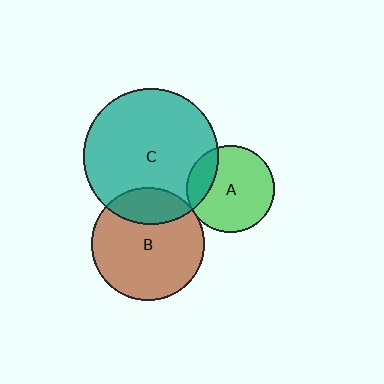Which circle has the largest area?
Circle C (teal).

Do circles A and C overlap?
Yes.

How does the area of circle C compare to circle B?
Approximately 1.4 times.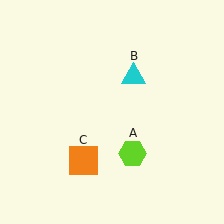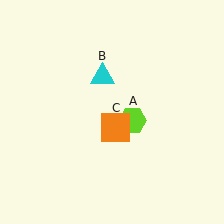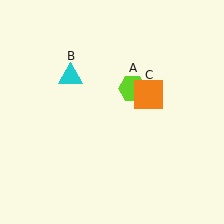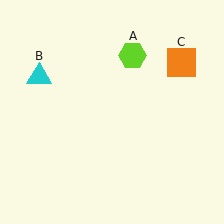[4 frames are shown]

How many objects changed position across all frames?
3 objects changed position: lime hexagon (object A), cyan triangle (object B), orange square (object C).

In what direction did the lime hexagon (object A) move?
The lime hexagon (object A) moved up.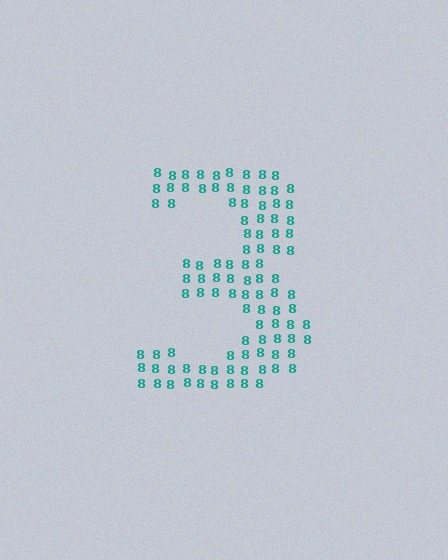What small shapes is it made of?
It is made of small digit 8's.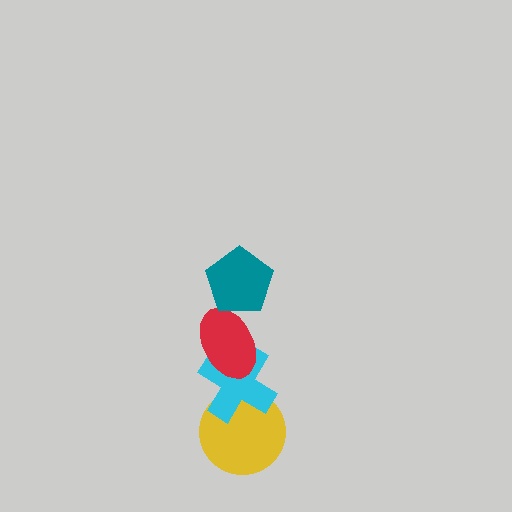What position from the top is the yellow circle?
The yellow circle is 4th from the top.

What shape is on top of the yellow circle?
The cyan cross is on top of the yellow circle.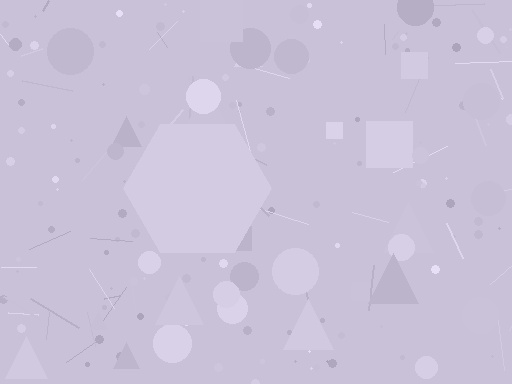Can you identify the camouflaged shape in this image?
The camouflaged shape is a hexagon.